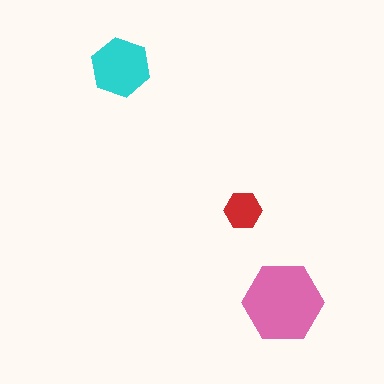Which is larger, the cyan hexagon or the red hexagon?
The cyan one.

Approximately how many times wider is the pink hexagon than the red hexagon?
About 2 times wider.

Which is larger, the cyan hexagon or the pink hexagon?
The pink one.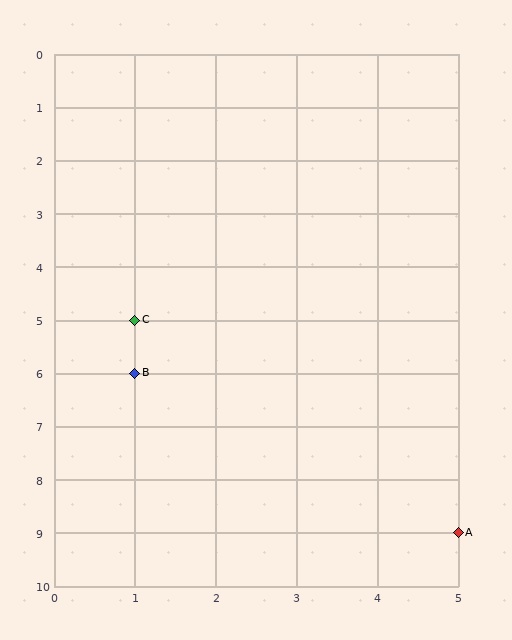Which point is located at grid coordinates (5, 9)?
Point A is at (5, 9).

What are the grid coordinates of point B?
Point B is at grid coordinates (1, 6).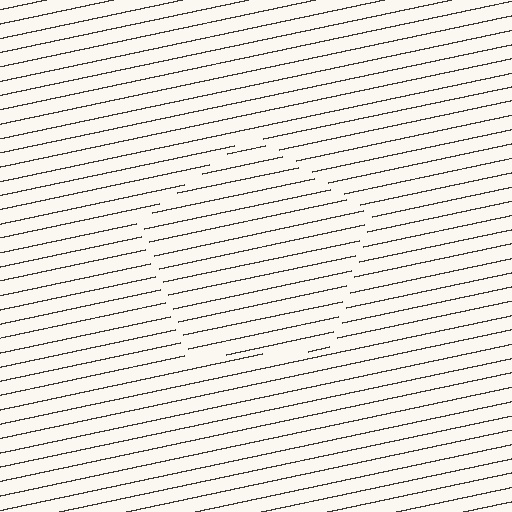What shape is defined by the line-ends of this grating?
An illusory pentagon. The interior of the shape contains the same grating, shifted by half a period — the contour is defined by the phase discontinuity where line-ends from the inner and outer gratings abut.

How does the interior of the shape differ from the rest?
The interior of the shape contains the same grating, shifted by half a period — the contour is defined by the phase discontinuity where line-ends from the inner and outer gratings abut.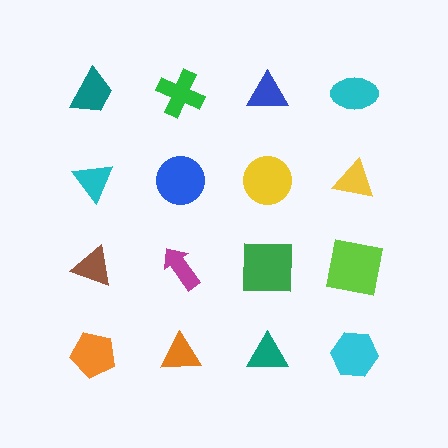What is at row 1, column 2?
A green cross.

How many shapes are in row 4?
4 shapes.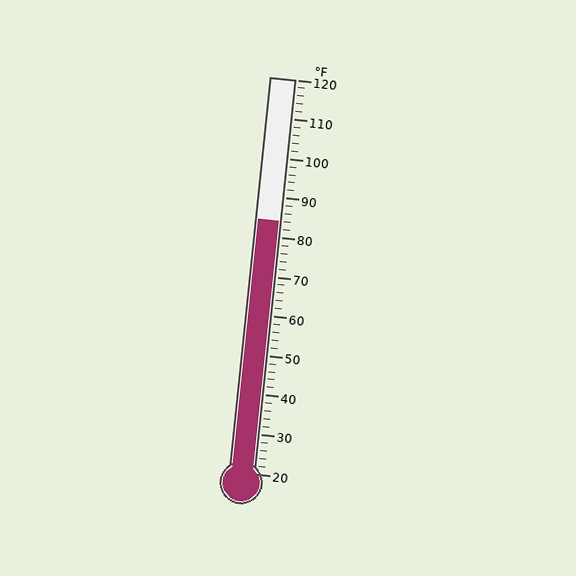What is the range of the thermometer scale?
The thermometer scale ranges from 20°F to 120°F.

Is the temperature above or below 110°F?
The temperature is below 110°F.